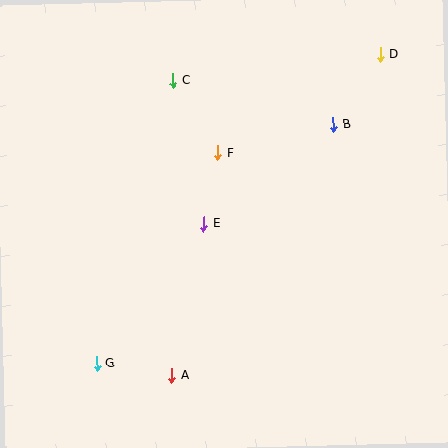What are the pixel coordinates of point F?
Point F is at (218, 153).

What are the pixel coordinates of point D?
Point D is at (380, 54).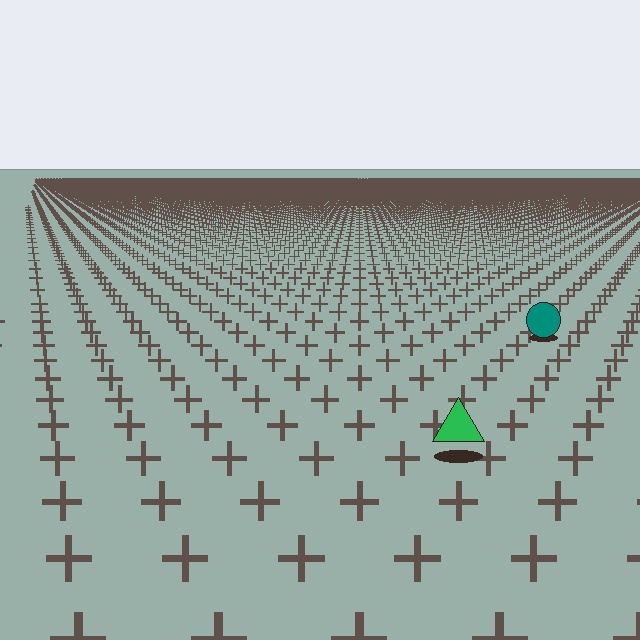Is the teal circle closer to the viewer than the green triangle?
No. The green triangle is closer — you can tell from the texture gradient: the ground texture is coarser near it.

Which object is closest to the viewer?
The green triangle is closest. The texture marks near it are larger and more spread out.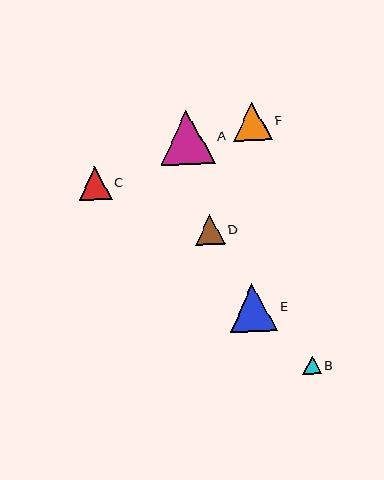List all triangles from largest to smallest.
From largest to smallest: A, E, F, C, D, B.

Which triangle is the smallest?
Triangle B is the smallest with a size of approximately 18 pixels.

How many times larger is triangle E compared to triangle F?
Triangle E is approximately 1.2 times the size of triangle F.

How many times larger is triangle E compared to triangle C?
Triangle E is approximately 1.4 times the size of triangle C.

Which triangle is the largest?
Triangle A is the largest with a size of approximately 55 pixels.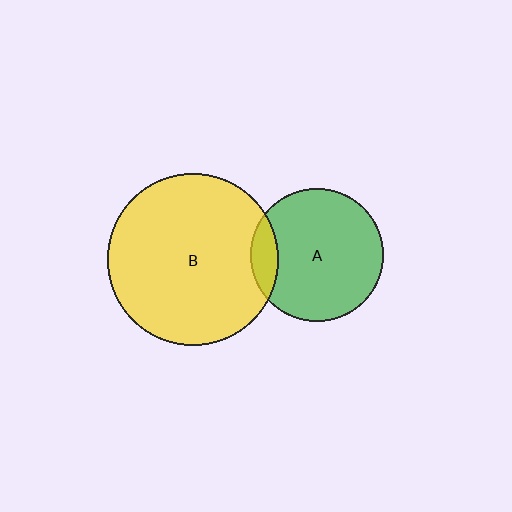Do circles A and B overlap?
Yes.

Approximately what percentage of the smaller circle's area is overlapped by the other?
Approximately 10%.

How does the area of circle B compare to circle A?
Approximately 1.7 times.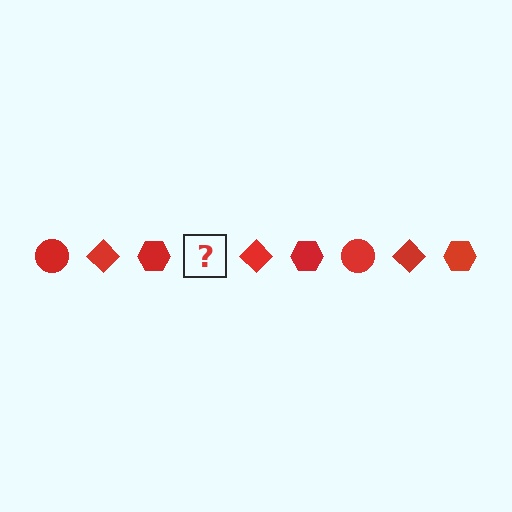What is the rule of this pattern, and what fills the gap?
The rule is that the pattern cycles through circle, diamond, hexagon shapes in red. The gap should be filled with a red circle.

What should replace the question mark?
The question mark should be replaced with a red circle.